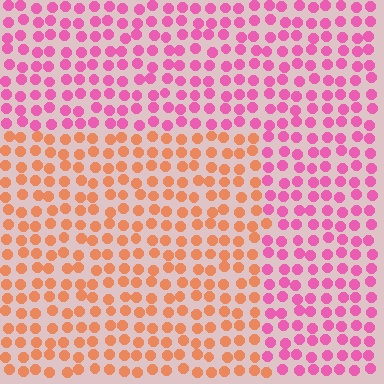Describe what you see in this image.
The image is filled with small pink elements in a uniform arrangement. A rectangle-shaped region is visible where the elements are tinted to a slightly different hue, forming a subtle color boundary.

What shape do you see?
I see a rectangle.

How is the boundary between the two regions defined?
The boundary is defined purely by a slight shift in hue (about 54 degrees). Spacing, size, and orientation are identical on both sides.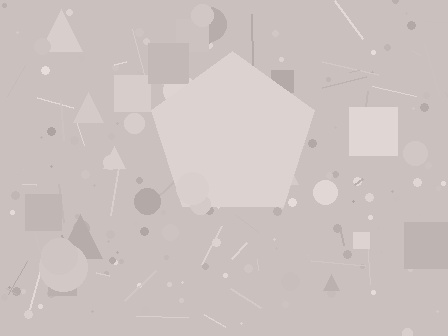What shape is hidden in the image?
A pentagon is hidden in the image.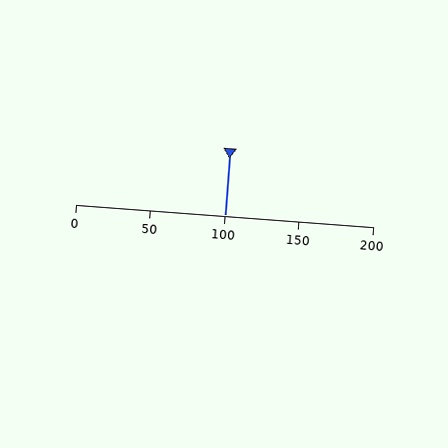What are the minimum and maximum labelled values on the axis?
The axis runs from 0 to 200.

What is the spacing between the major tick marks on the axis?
The major ticks are spaced 50 apart.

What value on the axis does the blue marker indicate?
The marker indicates approximately 100.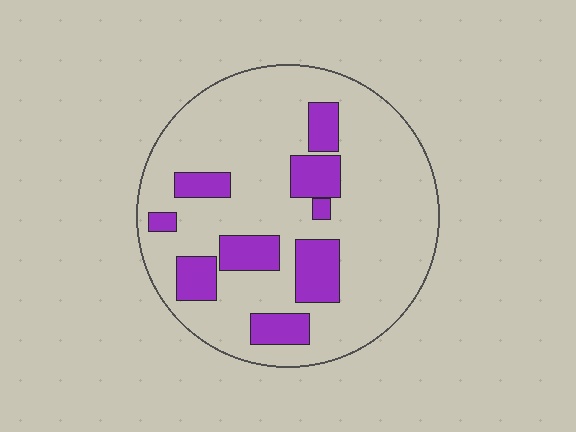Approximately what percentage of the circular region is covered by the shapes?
Approximately 20%.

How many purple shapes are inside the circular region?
9.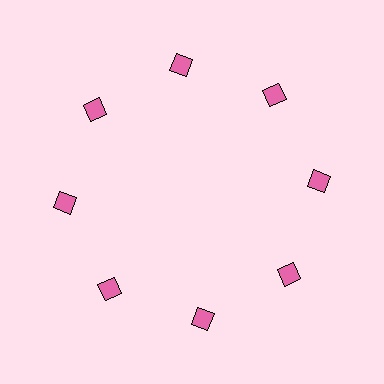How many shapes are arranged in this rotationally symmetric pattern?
There are 8 shapes, arranged in 8 groups of 1.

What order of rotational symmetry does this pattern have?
This pattern has 8-fold rotational symmetry.